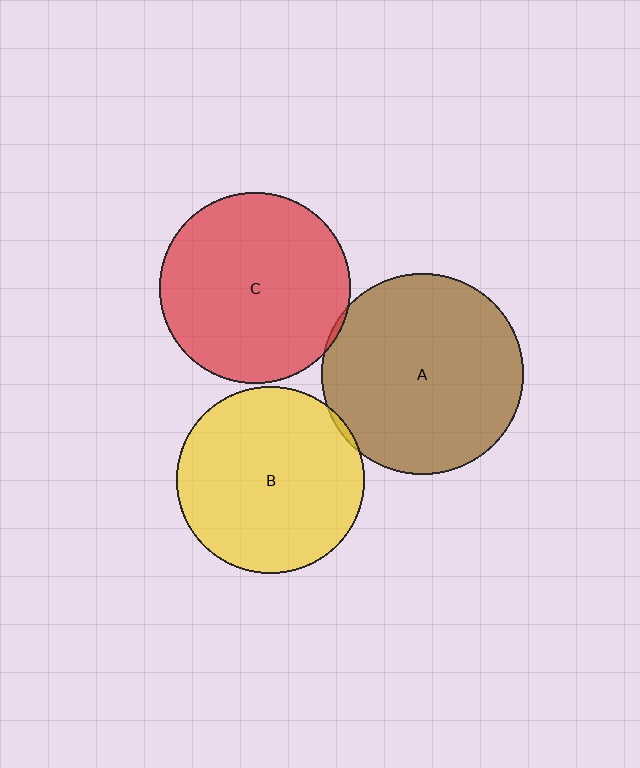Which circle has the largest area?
Circle A (brown).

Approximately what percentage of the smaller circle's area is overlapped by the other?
Approximately 5%.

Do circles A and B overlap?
Yes.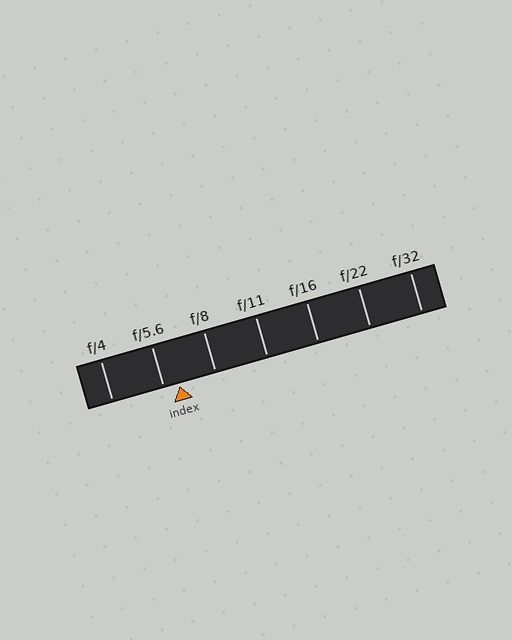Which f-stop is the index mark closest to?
The index mark is closest to f/5.6.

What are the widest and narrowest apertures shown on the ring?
The widest aperture shown is f/4 and the narrowest is f/32.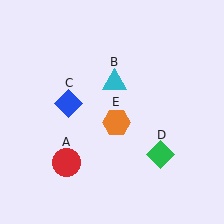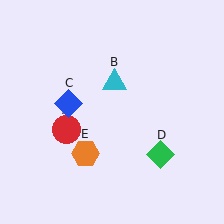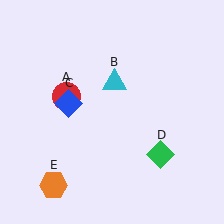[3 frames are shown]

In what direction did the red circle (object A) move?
The red circle (object A) moved up.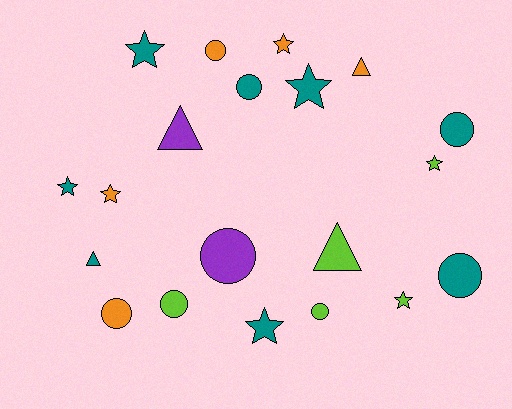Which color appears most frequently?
Teal, with 8 objects.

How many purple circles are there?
There is 1 purple circle.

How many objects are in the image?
There are 20 objects.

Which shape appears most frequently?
Star, with 8 objects.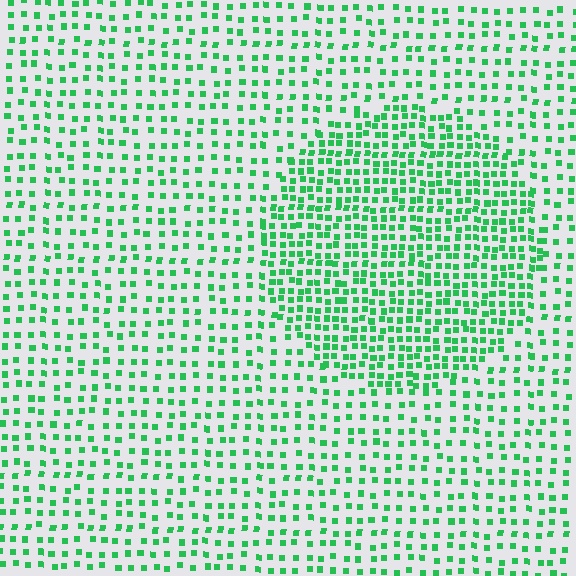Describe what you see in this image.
The image contains small green elements arranged at two different densities. A circle-shaped region is visible where the elements are more densely packed than the surrounding area.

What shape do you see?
I see a circle.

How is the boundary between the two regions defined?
The boundary is defined by a change in element density (approximately 1.9x ratio). All elements are the same color, size, and shape.